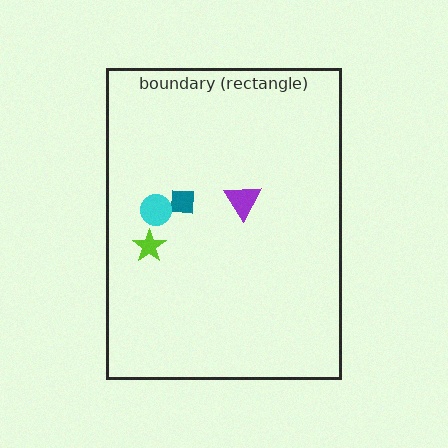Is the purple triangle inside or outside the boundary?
Inside.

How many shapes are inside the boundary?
4 inside, 0 outside.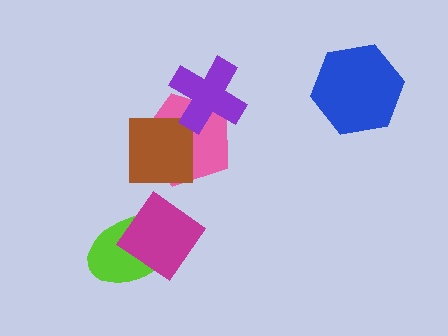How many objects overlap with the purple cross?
1 object overlaps with the purple cross.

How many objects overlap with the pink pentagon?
2 objects overlap with the pink pentagon.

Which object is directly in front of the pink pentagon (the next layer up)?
The brown square is directly in front of the pink pentagon.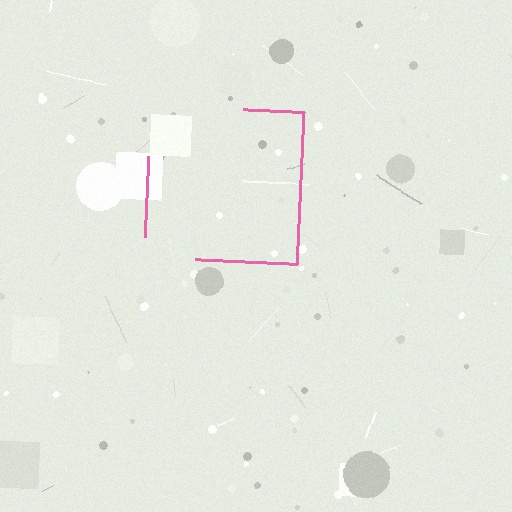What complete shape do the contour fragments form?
The contour fragments form a square.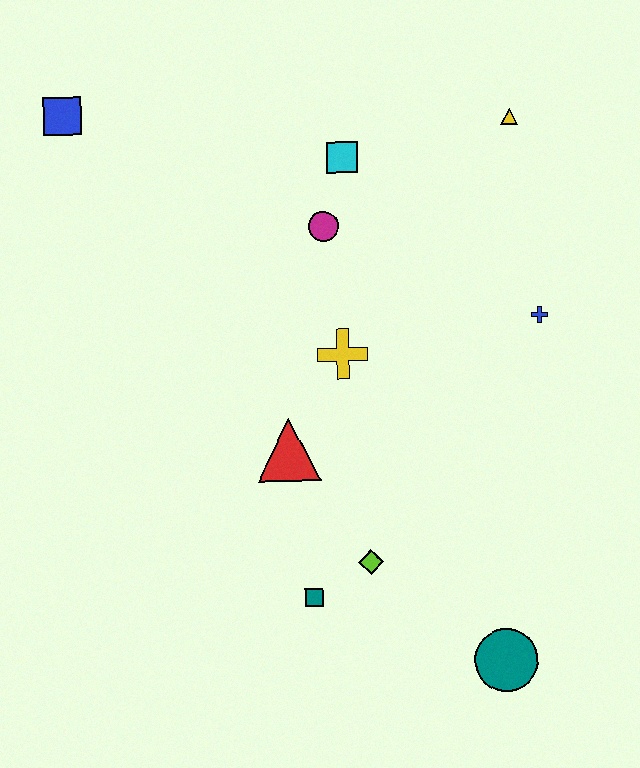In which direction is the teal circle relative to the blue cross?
The teal circle is below the blue cross.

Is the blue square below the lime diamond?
No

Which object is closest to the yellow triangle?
The cyan square is closest to the yellow triangle.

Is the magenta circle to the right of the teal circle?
No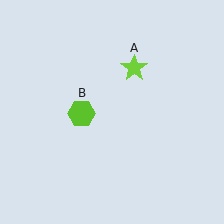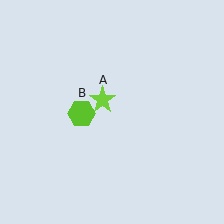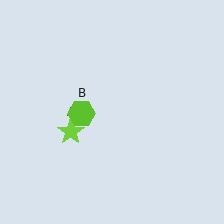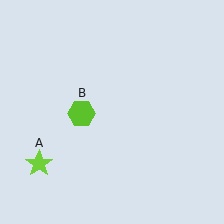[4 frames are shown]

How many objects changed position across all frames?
1 object changed position: lime star (object A).